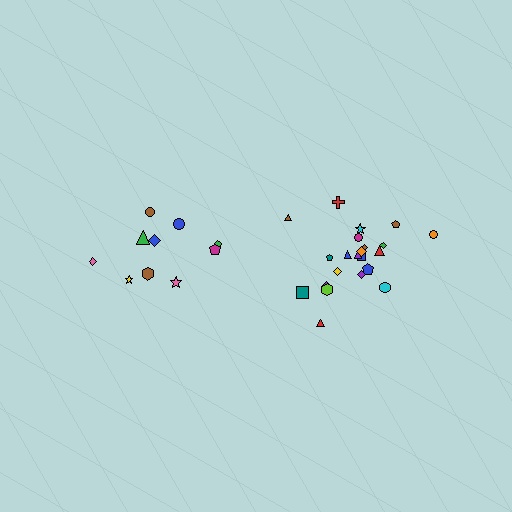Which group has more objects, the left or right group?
The right group.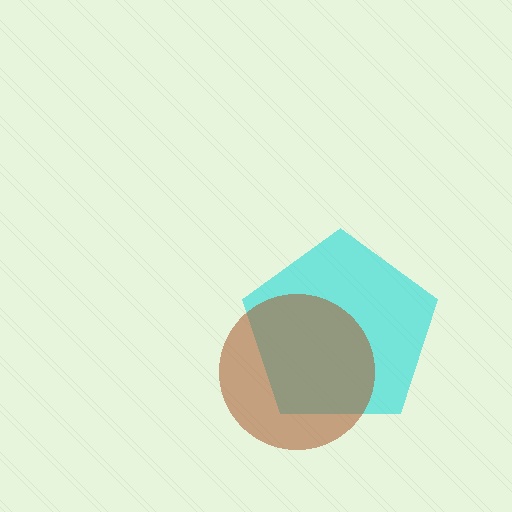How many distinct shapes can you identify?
There are 2 distinct shapes: a cyan pentagon, a brown circle.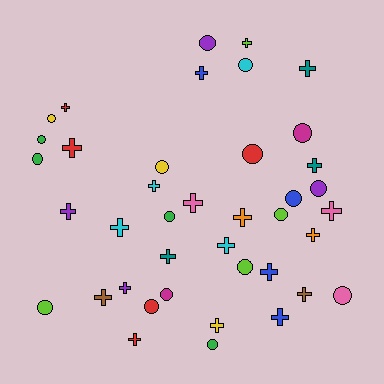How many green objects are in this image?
There are 4 green objects.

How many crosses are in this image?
There are 22 crosses.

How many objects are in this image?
There are 40 objects.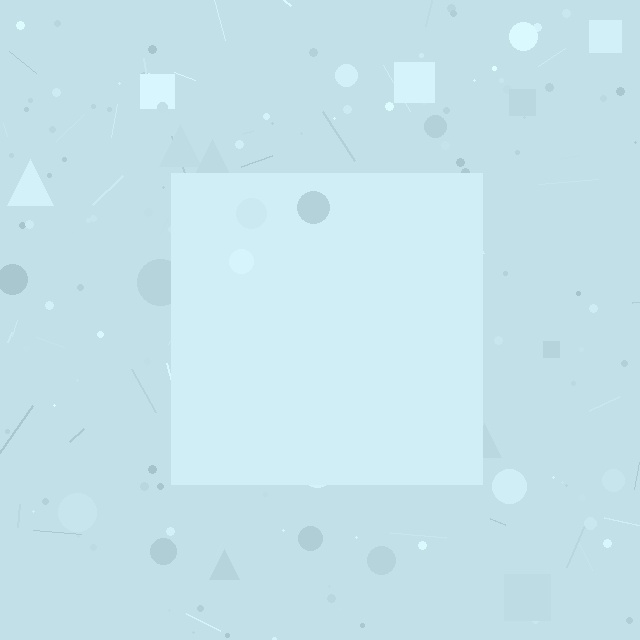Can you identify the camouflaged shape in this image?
The camouflaged shape is a square.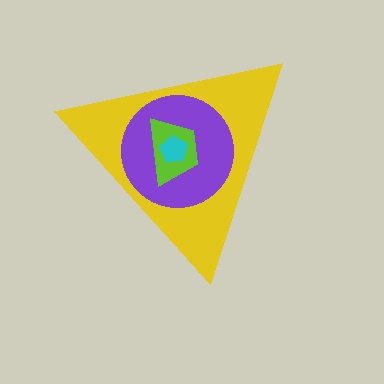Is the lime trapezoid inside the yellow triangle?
Yes.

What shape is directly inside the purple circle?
The lime trapezoid.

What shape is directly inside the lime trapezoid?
The cyan pentagon.